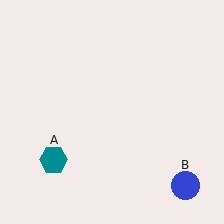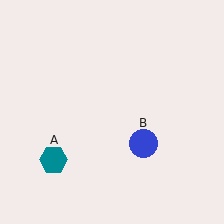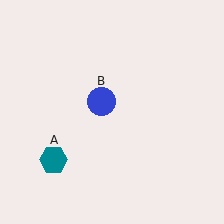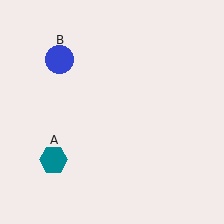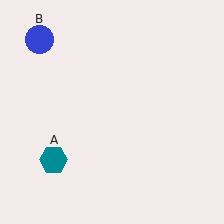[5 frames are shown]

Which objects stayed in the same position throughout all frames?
Teal hexagon (object A) remained stationary.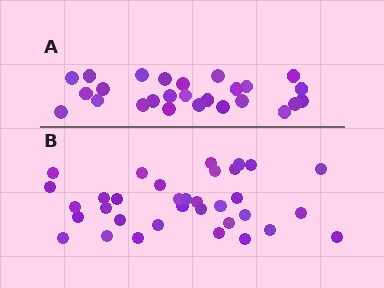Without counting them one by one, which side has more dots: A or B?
Region B (the bottom region) has more dots.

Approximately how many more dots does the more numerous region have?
Region B has roughly 8 or so more dots than region A.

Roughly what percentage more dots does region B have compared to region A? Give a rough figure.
About 30% more.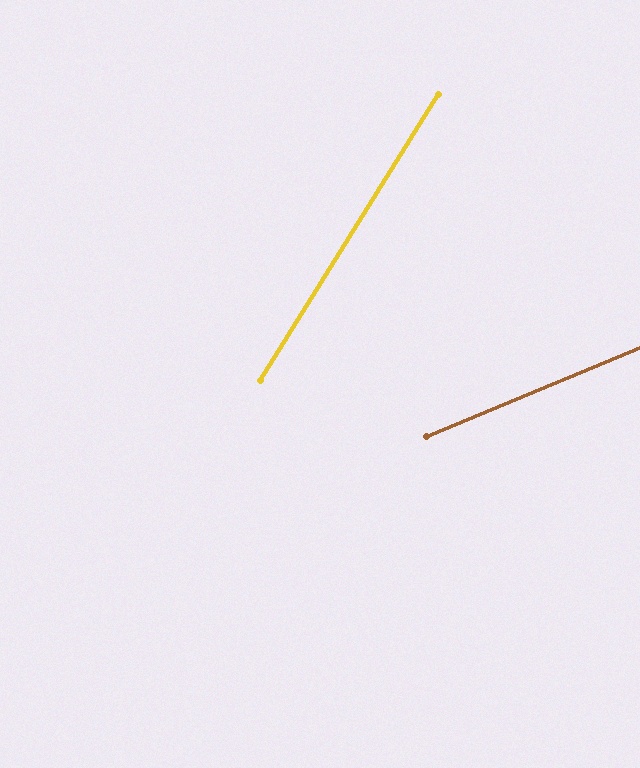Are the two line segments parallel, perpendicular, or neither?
Neither parallel nor perpendicular — they differ by about 36°.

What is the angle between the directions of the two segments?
Approximately 36 degrees.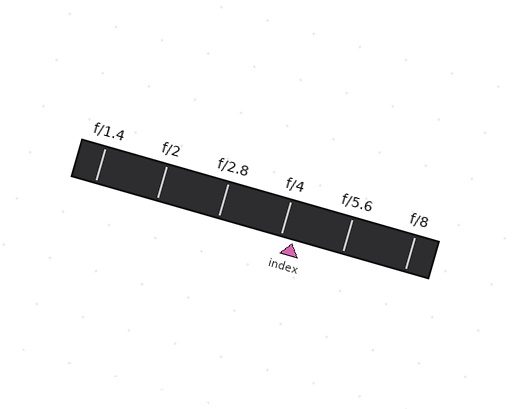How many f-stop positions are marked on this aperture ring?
There are 6 f-stop positions marked.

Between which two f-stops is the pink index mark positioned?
The index mark is between f/4 and f/5.6.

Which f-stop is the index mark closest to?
The index mark is closest to f/4.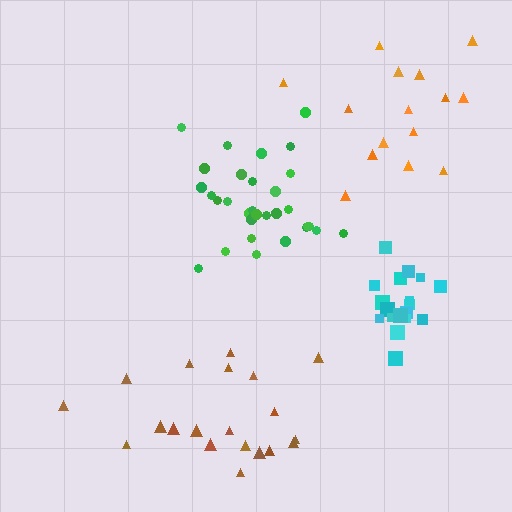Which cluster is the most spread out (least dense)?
Orange.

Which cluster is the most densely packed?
Cyan.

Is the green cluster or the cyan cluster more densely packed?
Cyan.